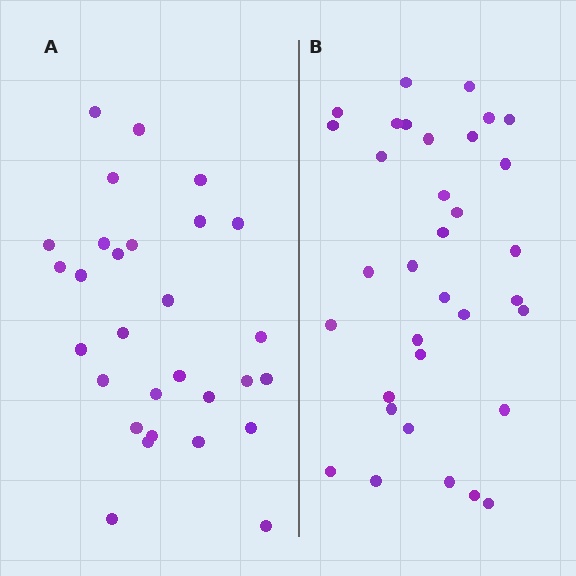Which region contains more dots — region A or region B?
Region B (the right region) has more dots.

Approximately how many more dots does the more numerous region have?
Region B has about 5 more dots than region A.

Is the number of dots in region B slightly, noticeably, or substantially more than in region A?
Region B has only slightly more — the two regions are fairly close. The ratio is roughly 1.2 to 1.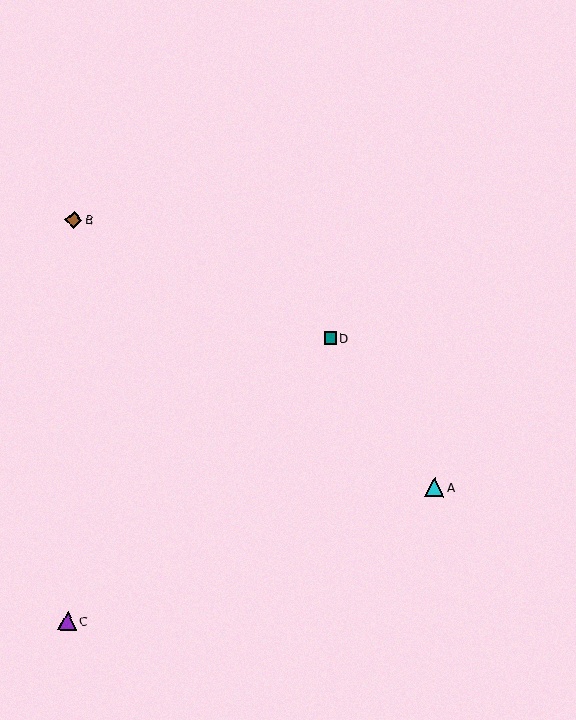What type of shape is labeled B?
Shape B is a brown diamond.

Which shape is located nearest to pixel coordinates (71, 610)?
The purple triangle (labeled C) at (67, 621) is nearest to that location.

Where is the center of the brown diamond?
The center of the brown diamond is at (74, 220).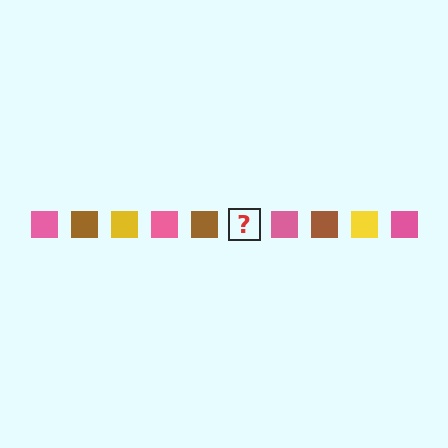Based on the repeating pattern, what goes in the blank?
The blank should be a yellow square.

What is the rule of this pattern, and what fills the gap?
The rule is that the pattern cycles through pink, brown, yellow squares. The gap should be filled with a yellow square.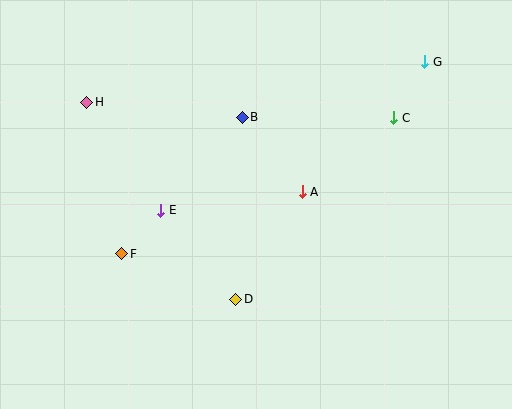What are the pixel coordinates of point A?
Point A is at (302, 192).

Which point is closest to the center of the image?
Point A at (302, 192) is closest to the center.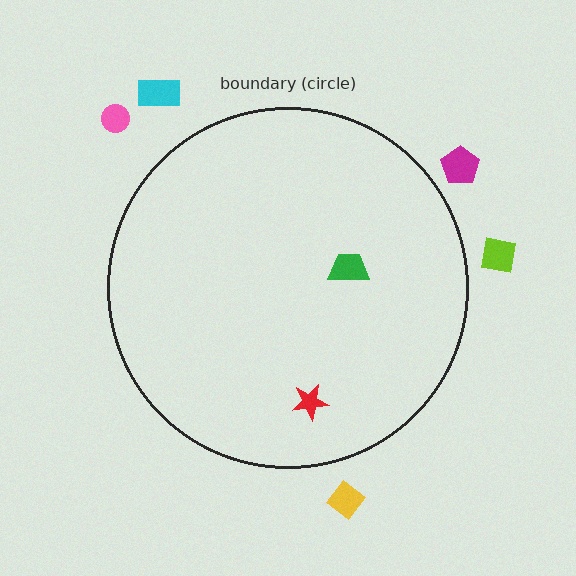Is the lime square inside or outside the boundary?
Outside.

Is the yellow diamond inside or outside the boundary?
Outside.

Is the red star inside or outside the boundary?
Inside.